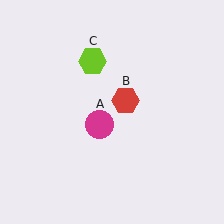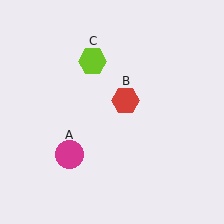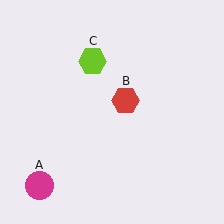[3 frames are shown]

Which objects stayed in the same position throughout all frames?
Red hexagon (object B) and lime hexagon (object C) remained stationary.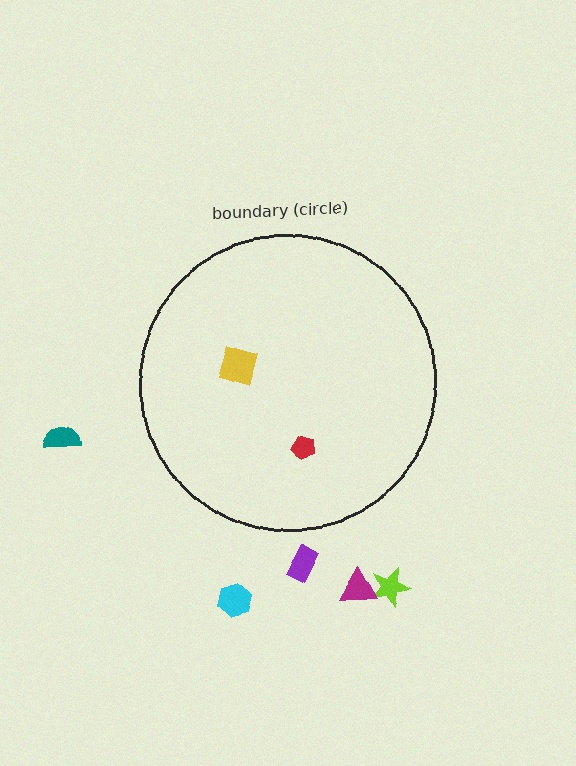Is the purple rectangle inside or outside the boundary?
Outside.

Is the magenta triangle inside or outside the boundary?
Outside.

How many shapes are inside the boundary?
2 inside, 5 outside.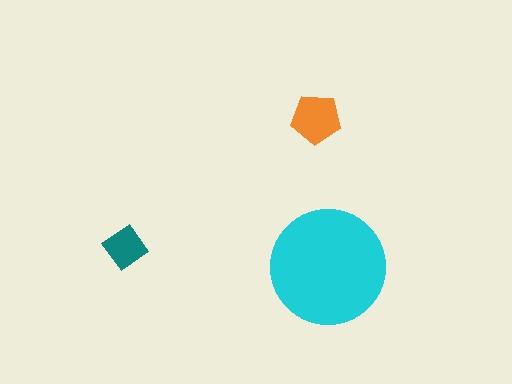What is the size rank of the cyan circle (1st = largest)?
1st.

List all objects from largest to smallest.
The cyan circle, the orange pentagon, the teal diamond.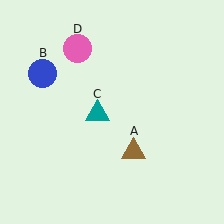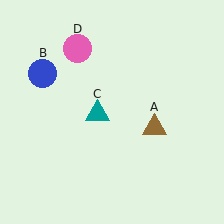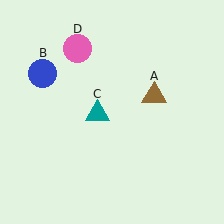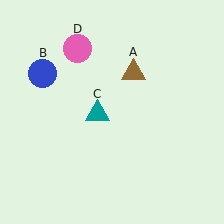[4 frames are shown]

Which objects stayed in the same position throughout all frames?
Blue circle (object B) and teal triangle (object C) and pink circle (object D) remained stationary.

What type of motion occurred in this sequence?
The brown triangle (object A) rotated counterclockwise around the center of the scene.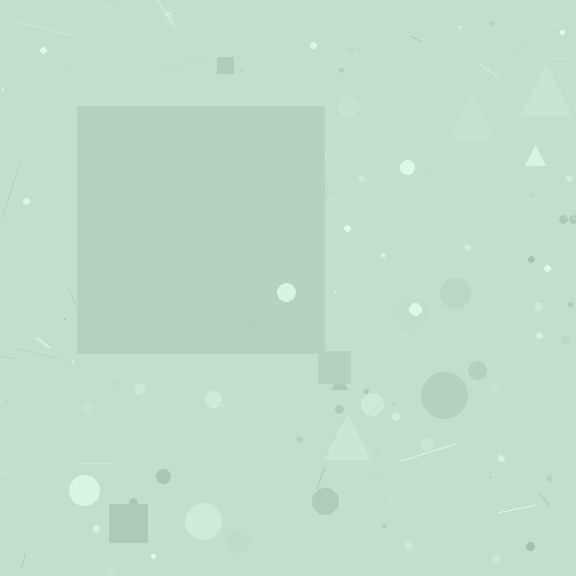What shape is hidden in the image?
A square is hidden in the image.